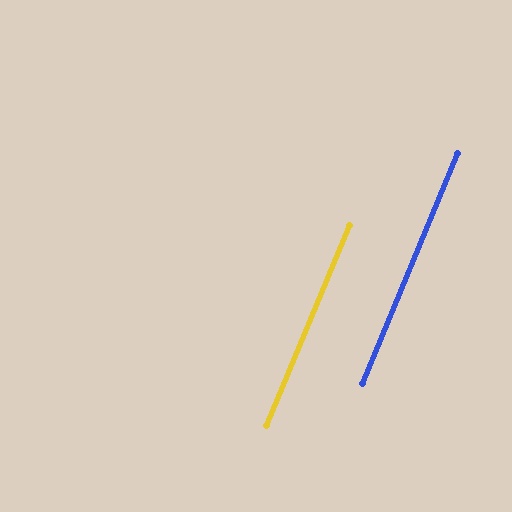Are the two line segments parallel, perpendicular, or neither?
Parallel — their directions differ by only 0.2°.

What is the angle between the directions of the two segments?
Approximately 0 degrees.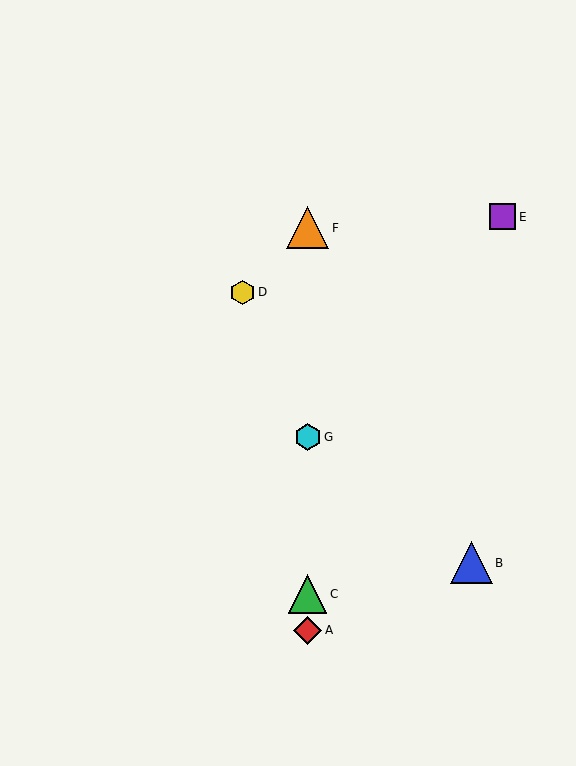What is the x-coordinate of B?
Object B is at x≈471.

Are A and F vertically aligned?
Yes, both are at x≈308.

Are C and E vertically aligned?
No, C is at x≈308 and E is at x≈502.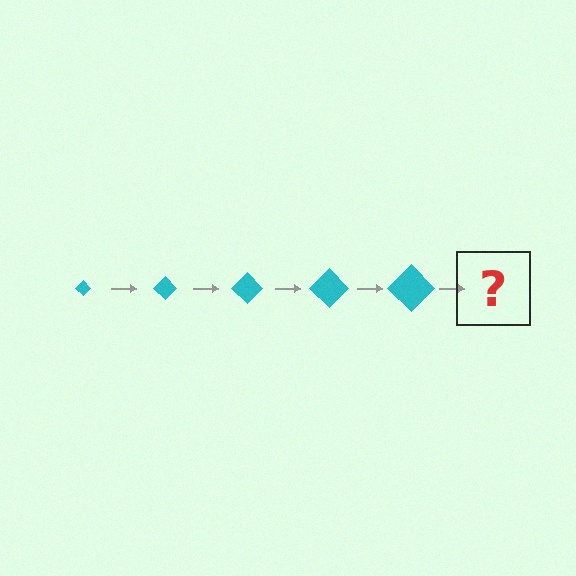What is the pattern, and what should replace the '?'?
The pattern is that the diamond gets progressively larger each step. The '?' should be a cyan diamond, larger than the previous one.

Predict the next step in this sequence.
The next step is a cyan diamond, larger than the previous one.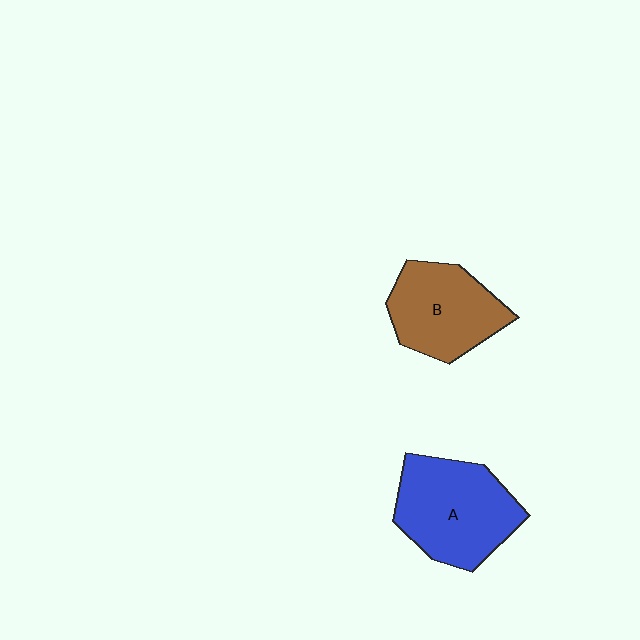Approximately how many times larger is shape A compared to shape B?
Approximately 1.2 times.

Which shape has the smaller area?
Shape B (brown).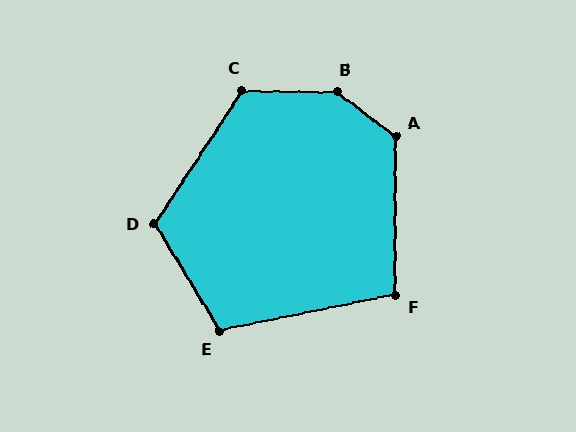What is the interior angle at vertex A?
Approximately 128 degrees (obtuse).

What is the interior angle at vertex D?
Approximately 116 degrees (obtuse).